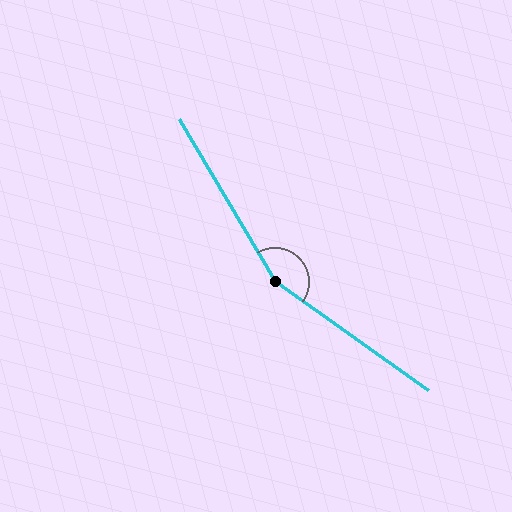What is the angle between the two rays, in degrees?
Approximately 156 degrees.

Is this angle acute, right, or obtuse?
It is obtuse.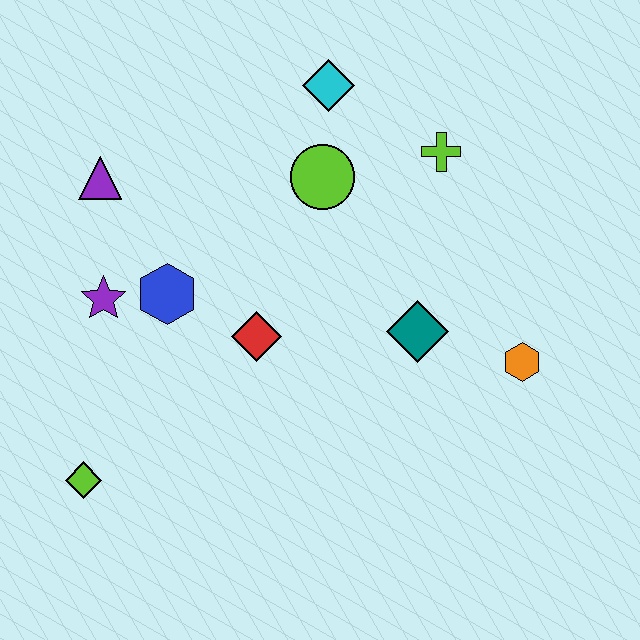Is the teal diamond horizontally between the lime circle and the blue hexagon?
No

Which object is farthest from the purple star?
The orange hexagon is farthest from the purple star.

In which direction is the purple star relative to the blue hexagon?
The purple star is to the left of the blue hexagon.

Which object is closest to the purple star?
The blue hexagon is closest to the purple star.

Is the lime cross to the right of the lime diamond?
Yes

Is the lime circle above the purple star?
Yes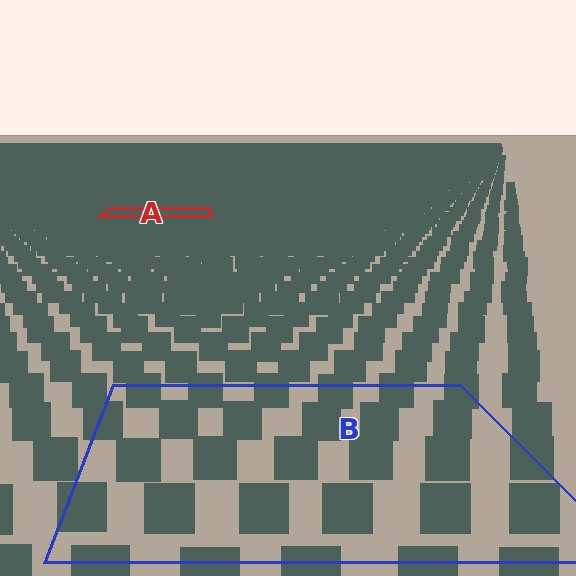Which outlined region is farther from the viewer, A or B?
Region A is farther from the viewer — the texture elements inside it appear smaller and more densely packed.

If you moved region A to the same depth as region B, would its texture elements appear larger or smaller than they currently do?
They would appear larger. At a closer depth, the same texture elements are projected at a bigger on-screen size.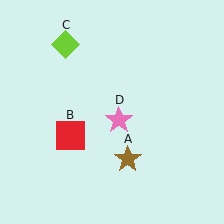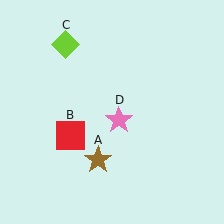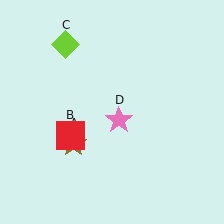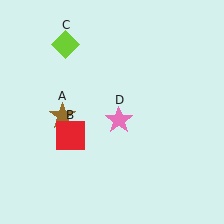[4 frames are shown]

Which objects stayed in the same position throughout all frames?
Red square (object B) and lime diamond (object C) and pink star (object D) remained stationary.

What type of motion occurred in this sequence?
The brown star (object A) rotated clockwise around the center of the scene.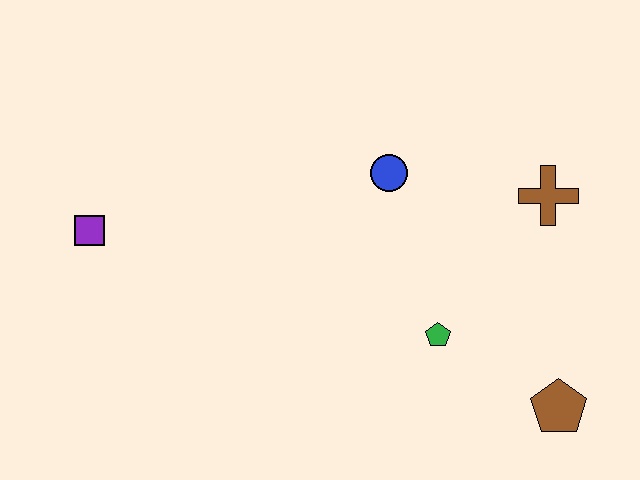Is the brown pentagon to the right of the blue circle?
Yes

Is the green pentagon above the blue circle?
No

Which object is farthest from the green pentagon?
The purple square is farthest from the green pentagon.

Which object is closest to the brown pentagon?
The green pentagon is closest to the brown pentagon.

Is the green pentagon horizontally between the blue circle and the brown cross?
Yes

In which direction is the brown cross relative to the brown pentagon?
The brown cross is above the brown pentagon.